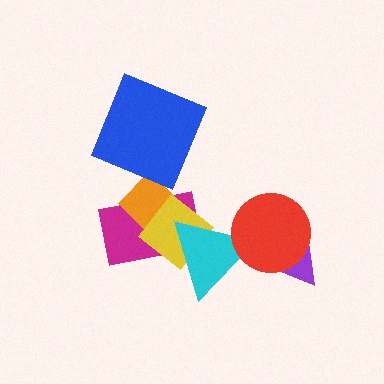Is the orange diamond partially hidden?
Yes, it is partially covered by another shape.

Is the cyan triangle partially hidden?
Yes, it is partially covered by another shape.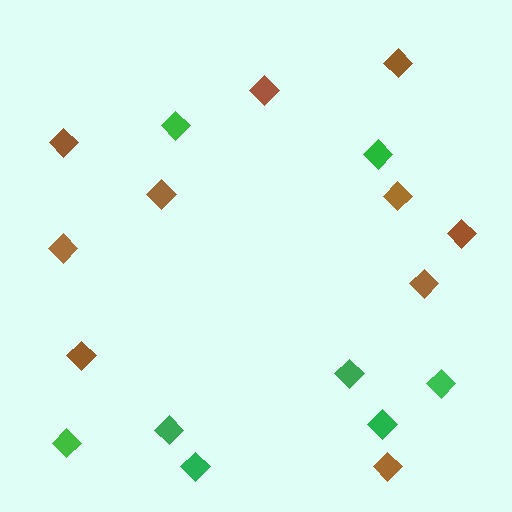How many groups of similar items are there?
There are 2 groups: one group of green diamonds (8) and one group of brown diamonds (10).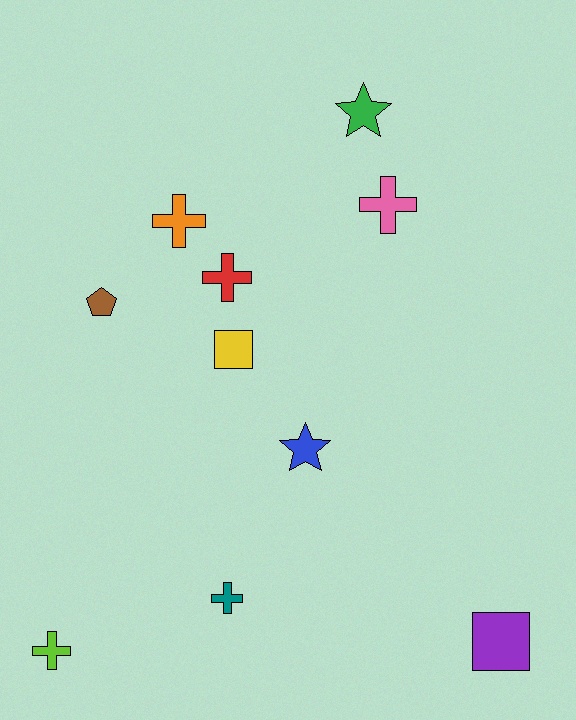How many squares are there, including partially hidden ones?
There are 2 squares.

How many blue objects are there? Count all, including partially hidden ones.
There is 1 blue object.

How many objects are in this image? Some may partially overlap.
There are 10 objects.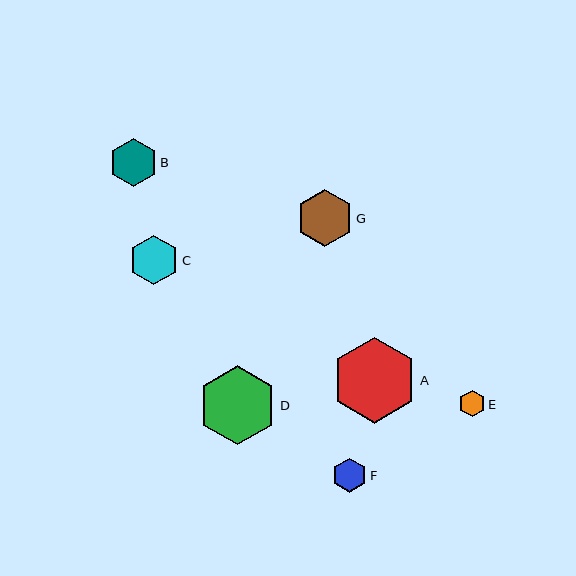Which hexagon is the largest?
Hexagon A is the largest with a size of approximately 86 pixels.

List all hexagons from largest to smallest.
From largest to smallest: A, D, G, C, B, F, E.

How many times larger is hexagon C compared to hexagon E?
Hexagon C is approximately 1.9 times the size of hexagon E.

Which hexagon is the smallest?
Hexagon E is the smallest with a size of approximately 26 pixels.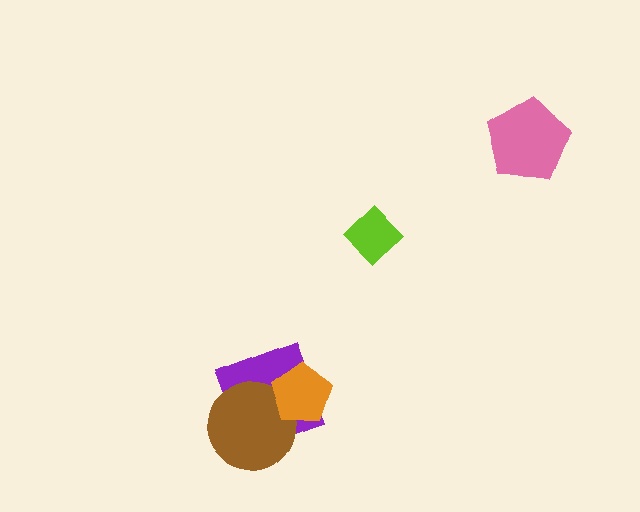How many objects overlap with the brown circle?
2 objects overlap with the brown circle.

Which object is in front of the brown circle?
The orange pentagon is in front of the brown circle.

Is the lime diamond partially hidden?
No, no other shape covers it.